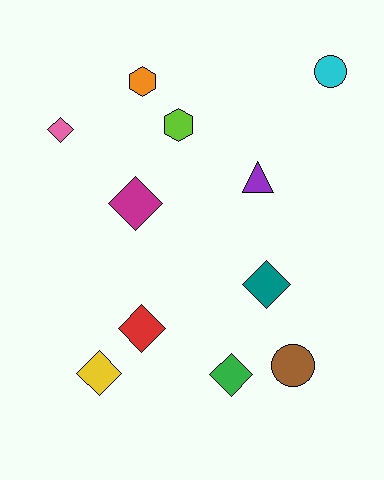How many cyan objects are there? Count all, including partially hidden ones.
There is 1 cyan object.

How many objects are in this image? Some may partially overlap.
There are 11 objects.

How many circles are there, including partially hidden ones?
There are 2 circles.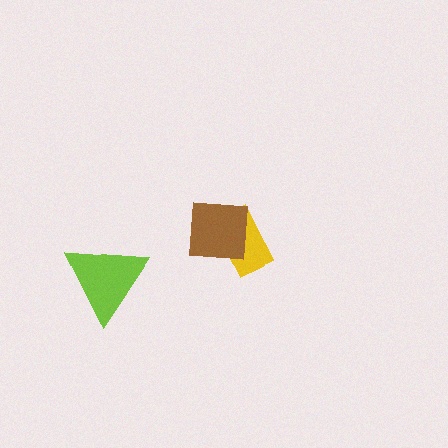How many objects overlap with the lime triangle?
0 objects overlap with the lime triangle.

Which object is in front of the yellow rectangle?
The brown square is in front of the yellow rectangle.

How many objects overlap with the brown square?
1 object overlaps with the brown square.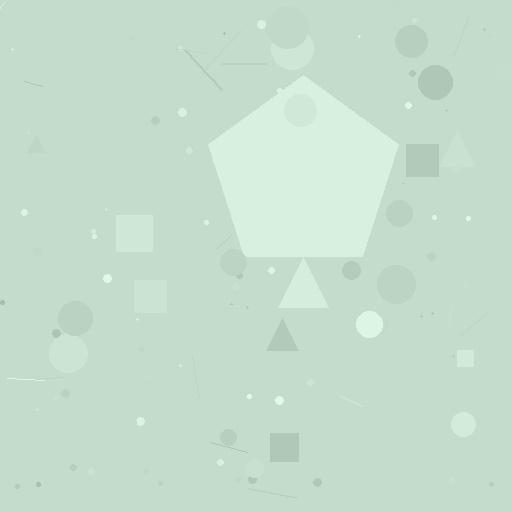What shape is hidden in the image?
A pentagon is hidden in the image.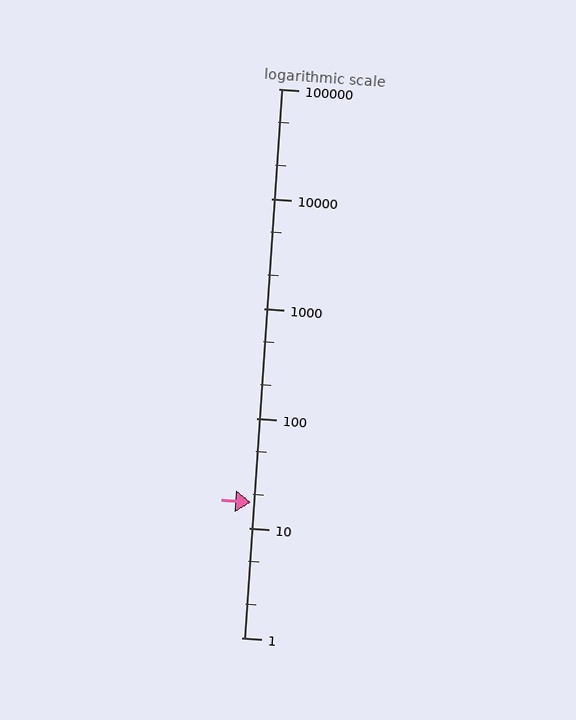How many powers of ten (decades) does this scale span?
The scale spans 5 decades, from 1 to 100000.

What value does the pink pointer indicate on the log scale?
The pointer indicates approximately 17.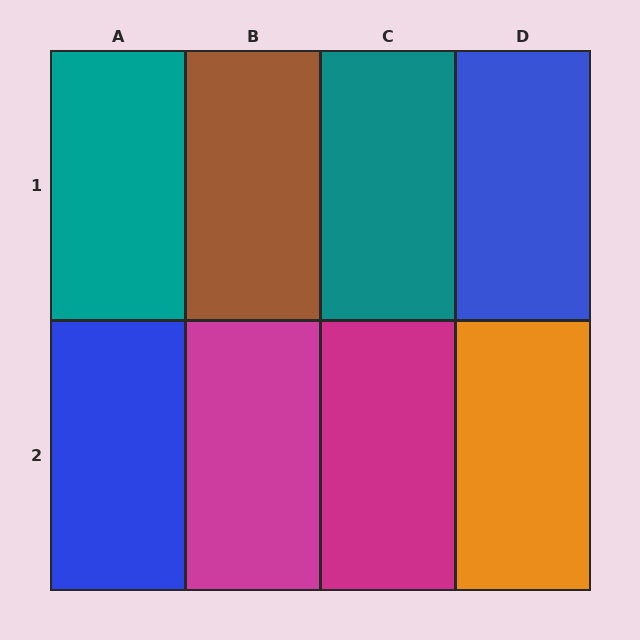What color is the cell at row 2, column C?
Magenta.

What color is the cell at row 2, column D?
Orange.